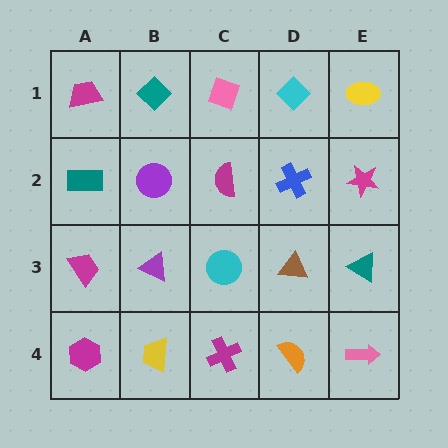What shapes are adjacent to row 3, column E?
A magenta star (row 2, column E), a pink arrow (row 4, column E), a brown triangle (row 3, column D).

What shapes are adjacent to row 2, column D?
A cyan diamond (row 1, column D), a brown triangle (row 3, column D), a magenta semicircle (row 2, column C), a magenta star (row 2, column E).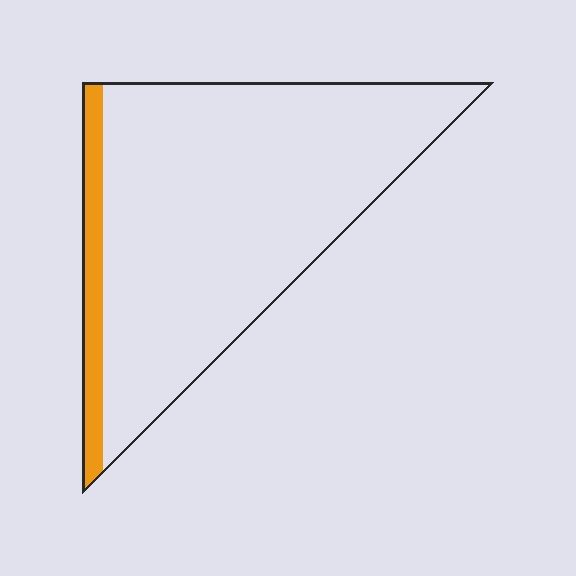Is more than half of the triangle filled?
No.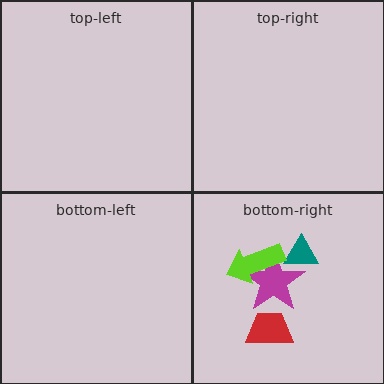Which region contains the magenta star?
The bottom-right region.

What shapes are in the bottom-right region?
The teal triangle, the red trapezoid, the magenta star, the lime arrow.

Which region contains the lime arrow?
The bottom-right region.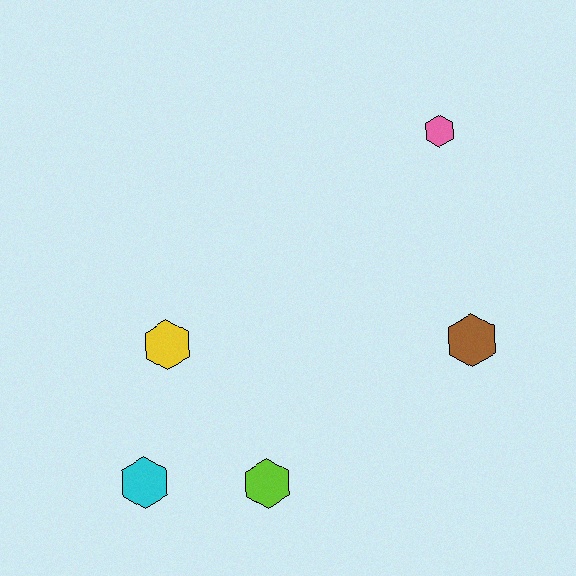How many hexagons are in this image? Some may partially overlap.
There are 5 hexagons.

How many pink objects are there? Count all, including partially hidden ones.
There is 1 pink object.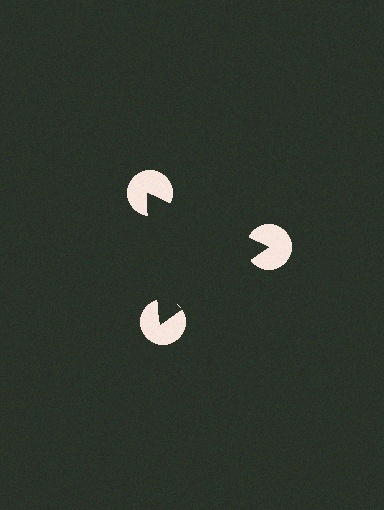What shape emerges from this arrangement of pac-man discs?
An illusory triangle — its edges are inferred from the aligned wedge cuts in the pac-man discs, not physically drawn.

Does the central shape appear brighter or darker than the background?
It typically appears slightly darker than the background, even though no actual brightness change is drawn.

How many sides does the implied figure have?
3 sides.